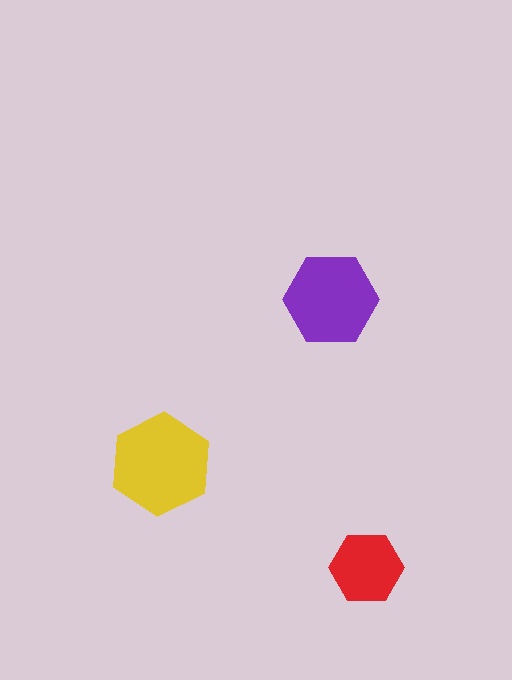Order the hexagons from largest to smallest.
the yellow one, the purple one, the red one.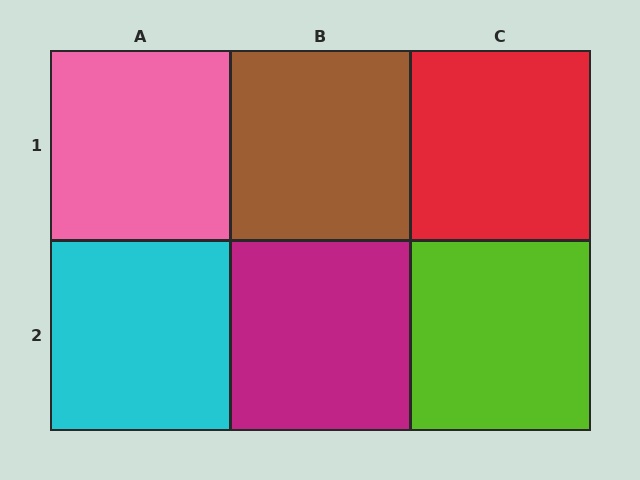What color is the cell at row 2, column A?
Cyan.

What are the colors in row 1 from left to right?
Pink, brown, red.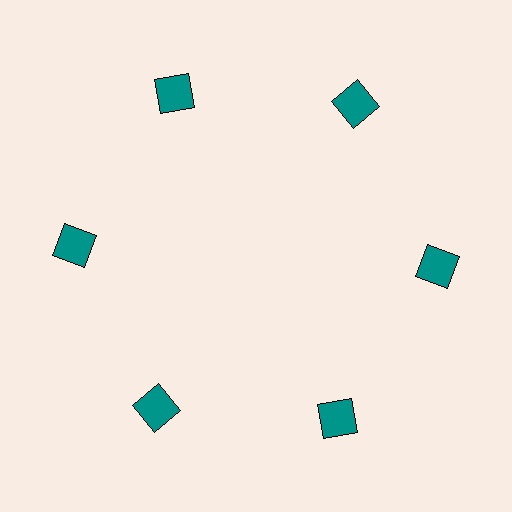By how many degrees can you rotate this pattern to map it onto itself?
The pattern maps onto itself every 60 degrees of rotation.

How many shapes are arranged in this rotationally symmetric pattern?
There are 6 shapes, arranged in 6 groups of 1.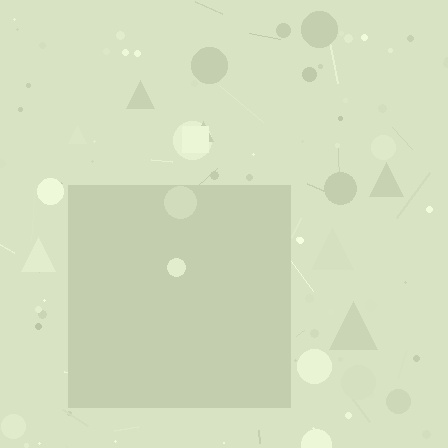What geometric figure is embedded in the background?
A square is embedded in the background.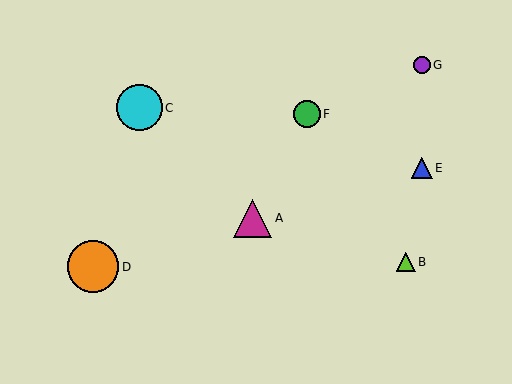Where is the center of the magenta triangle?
The center of the magenta triangle is at (253, 218).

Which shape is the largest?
The orange circle (labeled D) is the largest.